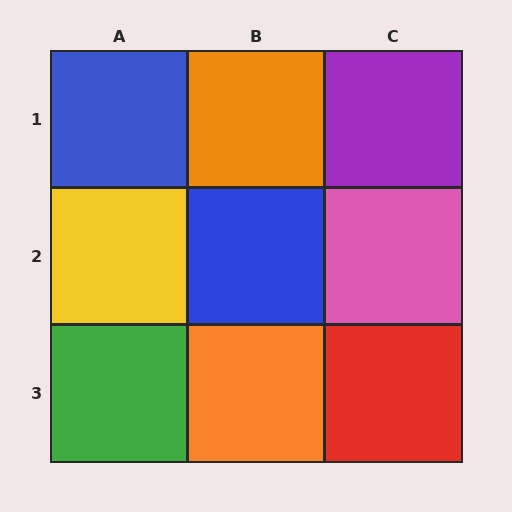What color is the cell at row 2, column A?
Yellow.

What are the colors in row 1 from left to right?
Blue, orange, purple.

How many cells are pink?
1 cell is pink.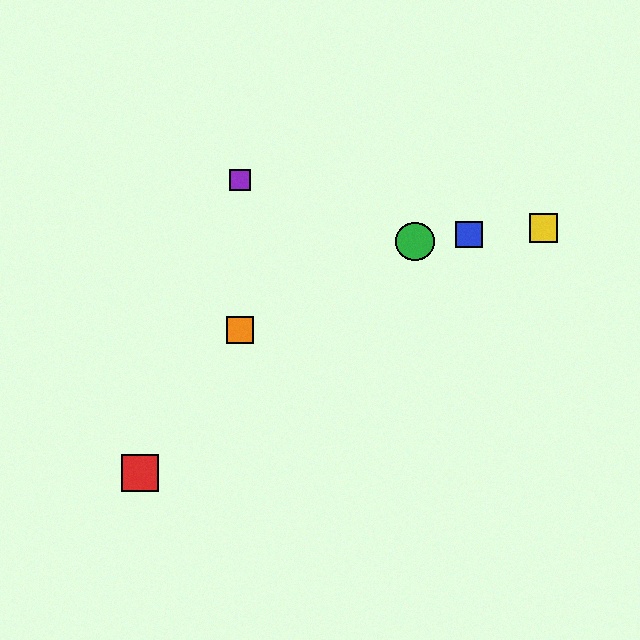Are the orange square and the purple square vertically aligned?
Yes, both are at x≈240.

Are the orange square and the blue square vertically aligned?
No, the orange square is at x≈240 and the blue square is at x≈469.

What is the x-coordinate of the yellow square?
The yellow square is at x≈543.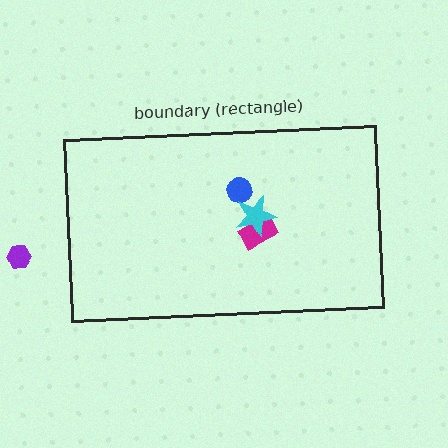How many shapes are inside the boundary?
3 inside, 1 outside.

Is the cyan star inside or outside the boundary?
Inside.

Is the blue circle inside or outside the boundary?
Inside.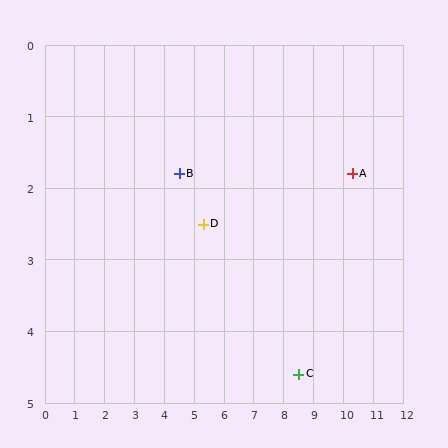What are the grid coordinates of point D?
Point D is at approximately (5.3, 2.5).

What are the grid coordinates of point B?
Point B is at approximately (4.5, 1.8).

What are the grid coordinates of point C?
Point C is at approximately (8.5, 4.6).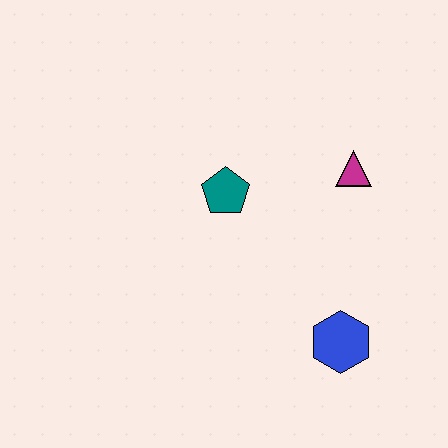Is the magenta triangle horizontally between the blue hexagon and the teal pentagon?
No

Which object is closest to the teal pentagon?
The magenta triangle is closest to the teal pentagon.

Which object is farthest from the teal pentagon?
The blue hexagon is farthest from the teal pentagon.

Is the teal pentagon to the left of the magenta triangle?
Yes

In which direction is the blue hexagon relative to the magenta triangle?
The blue hexagon is below the magenta triangle.